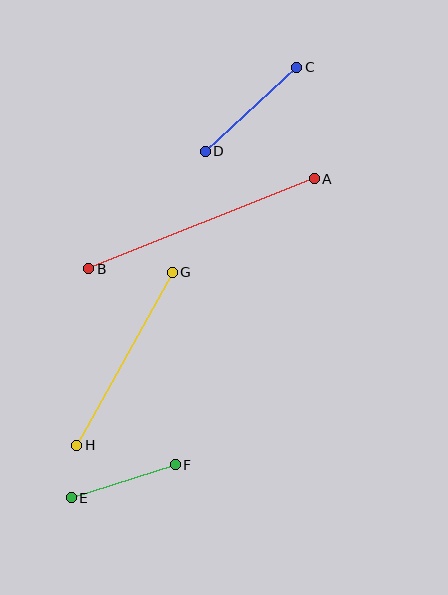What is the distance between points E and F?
The distance is approximately 109 pixels.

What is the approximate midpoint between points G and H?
The midpoint is at approximately (124, 359) pixels.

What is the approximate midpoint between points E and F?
The midpoint is at approximately (123, 481) pixels.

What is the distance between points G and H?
The distance is approximately 198 pixels.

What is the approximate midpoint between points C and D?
The midpoint is at approximately (251, 109) pixels.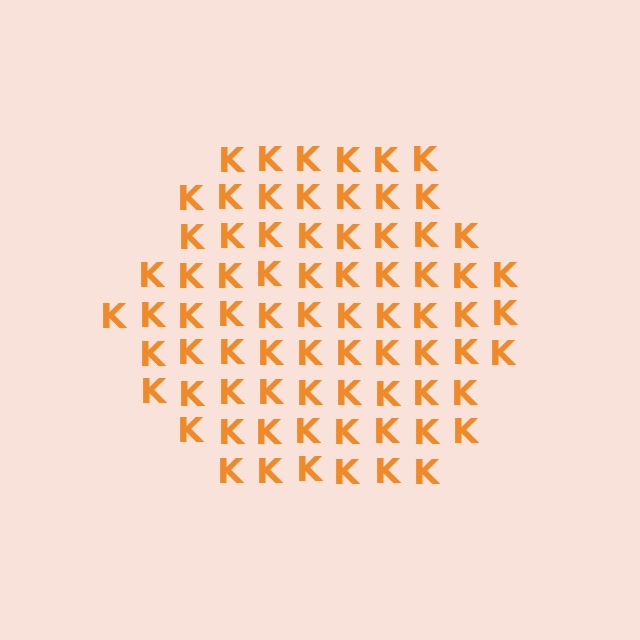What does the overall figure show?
The overall figure shows a hexagon.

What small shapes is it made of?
It is made of small letter K's.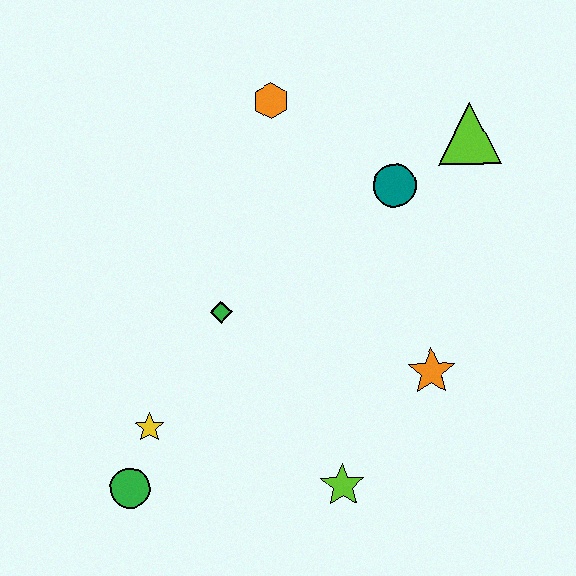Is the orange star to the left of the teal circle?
No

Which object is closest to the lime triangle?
The teal circle is closest to the lime triangle.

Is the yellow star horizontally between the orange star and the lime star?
No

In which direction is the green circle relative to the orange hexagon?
The green circle is below the orange hexagon.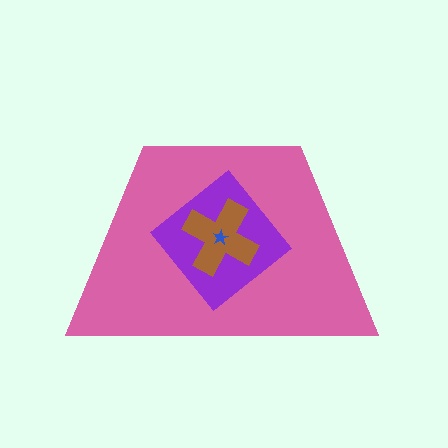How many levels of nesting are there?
4.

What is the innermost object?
The blue star.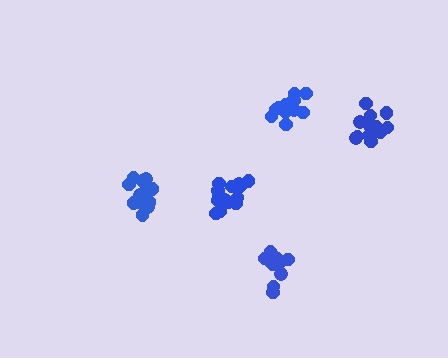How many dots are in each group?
Group 1: 16 dots, Group 2: 13 dots, Group 3: 13 dots, Group 4: 14 dots, Group 5: 15 dots (71 total).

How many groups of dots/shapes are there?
There are 5 groups.